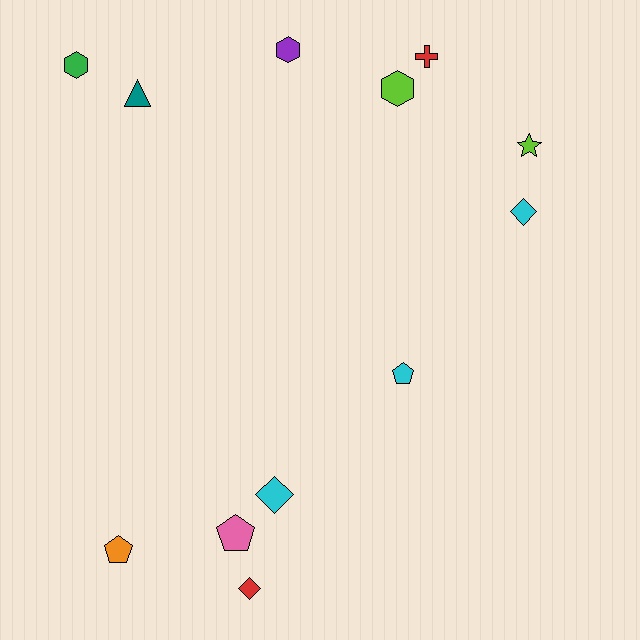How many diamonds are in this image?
There are 3 diamonds.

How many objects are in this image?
There are 12 objects.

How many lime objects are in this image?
There are 2 lime objects.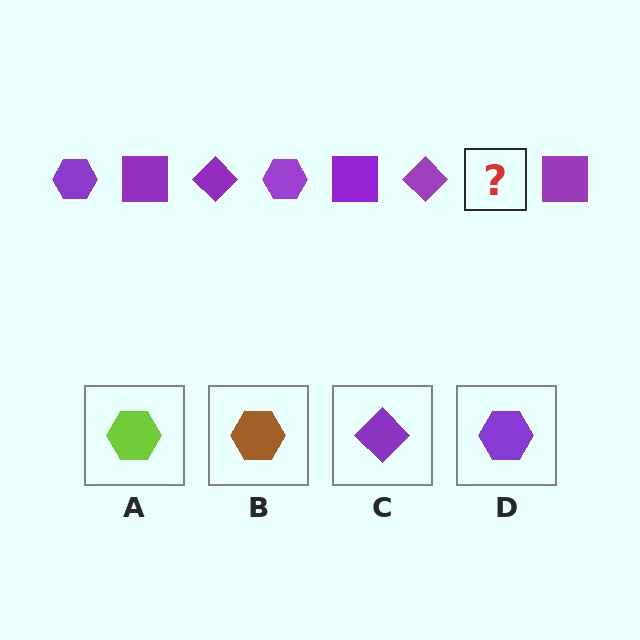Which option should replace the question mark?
Option D.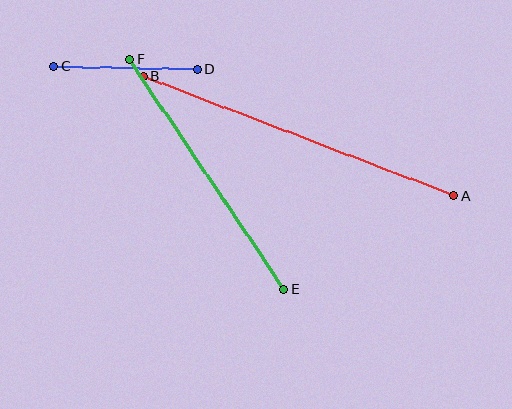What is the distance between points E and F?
The distance is approximately 277 pixels.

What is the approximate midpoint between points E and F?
The midpoint is at approximately (207, 174) pixels.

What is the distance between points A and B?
The distance is approximately 333 pixels.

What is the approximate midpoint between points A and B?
The midpoint is at approximately (298, 136) pixels.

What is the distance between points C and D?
The distance is approximately 144 pixels.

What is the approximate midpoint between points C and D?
The midpoint is at approximately (125, 68) pixels.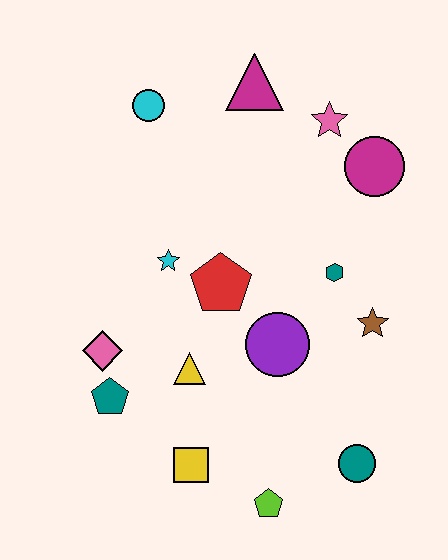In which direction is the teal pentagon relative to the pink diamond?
The teal pentagon is below the pink diamond.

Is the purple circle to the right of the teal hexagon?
No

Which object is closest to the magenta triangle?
The pink star is closest to the magenta triangle.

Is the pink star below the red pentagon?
No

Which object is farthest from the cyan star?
The teal circle is farthest from the cyan star.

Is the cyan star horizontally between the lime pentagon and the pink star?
No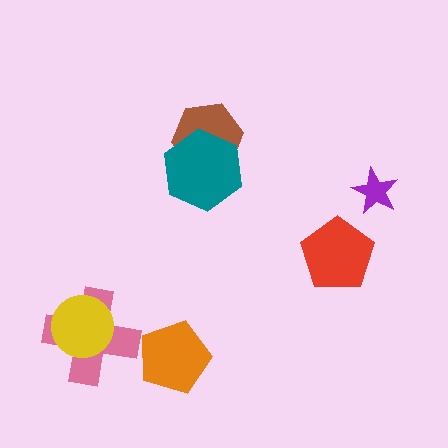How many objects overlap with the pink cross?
1 object overlaps with the pink cross.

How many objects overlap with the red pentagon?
0 objects overlap with the red pentagon.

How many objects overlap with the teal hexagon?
1 object overlaps with the teal hexagon.